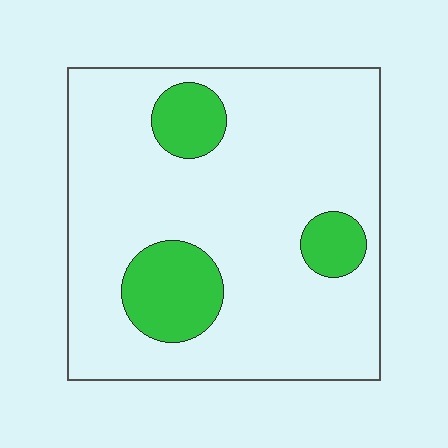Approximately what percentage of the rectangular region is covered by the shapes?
Approximately 15%.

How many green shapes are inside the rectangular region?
3.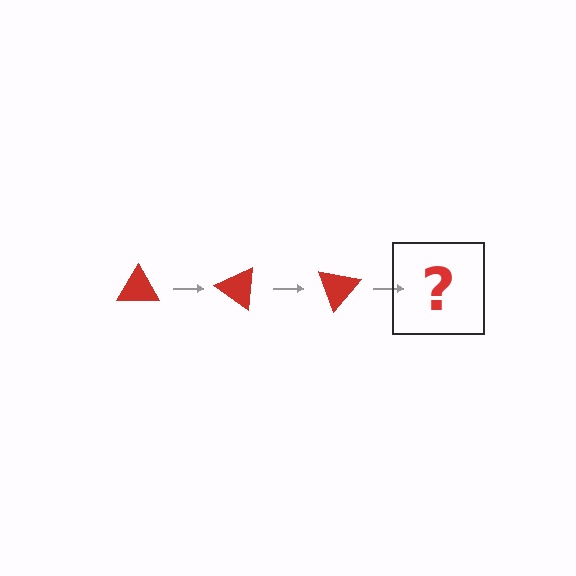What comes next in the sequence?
The next element should be a red triangle rotated 105 degrees.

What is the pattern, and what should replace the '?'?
The pattern is that the triangle rotates 35 degrees each step. The '?' should be a red triangle rotated 105 degrees.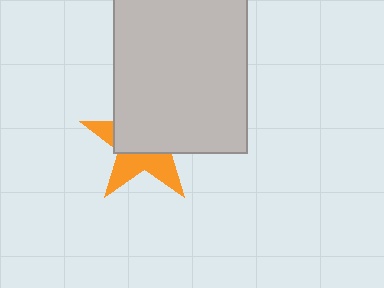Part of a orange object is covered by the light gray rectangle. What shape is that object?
It is a star.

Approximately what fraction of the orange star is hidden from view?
Roughly 58% of the orange star is hidden behind the light gray rectangle.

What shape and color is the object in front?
The object in front is a light gray rectangle.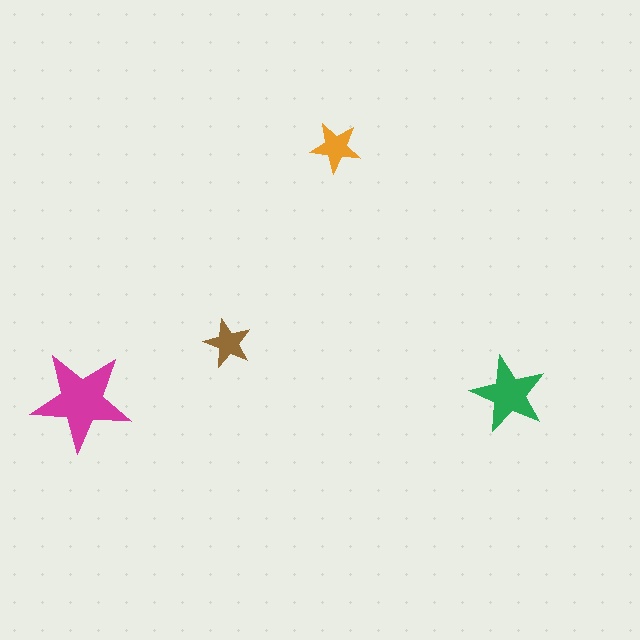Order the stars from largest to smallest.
the magenta one, the green one, the orange one, the brown one.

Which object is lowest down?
The magenta star is bottommost.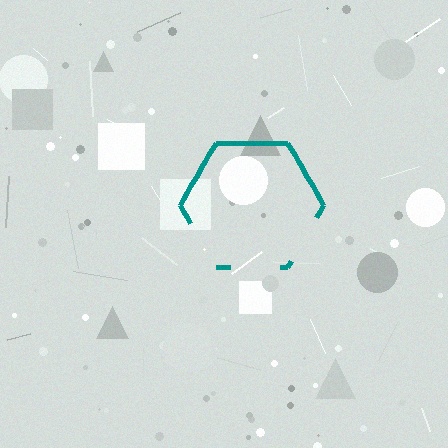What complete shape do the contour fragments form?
The contour fragments form a hexagon.